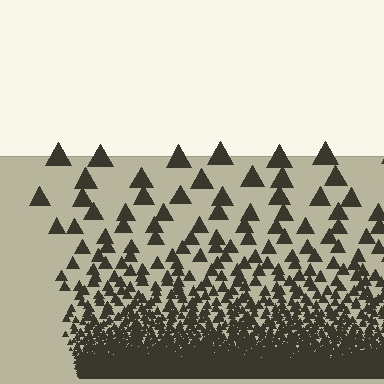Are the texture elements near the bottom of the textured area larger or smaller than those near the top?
Smaller. The gradient is inverted — elements near the bottom are smaller and denser.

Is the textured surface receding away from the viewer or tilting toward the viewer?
The surface appears to tilt toward the viewer. Texture elements get larger and sparser toward the top.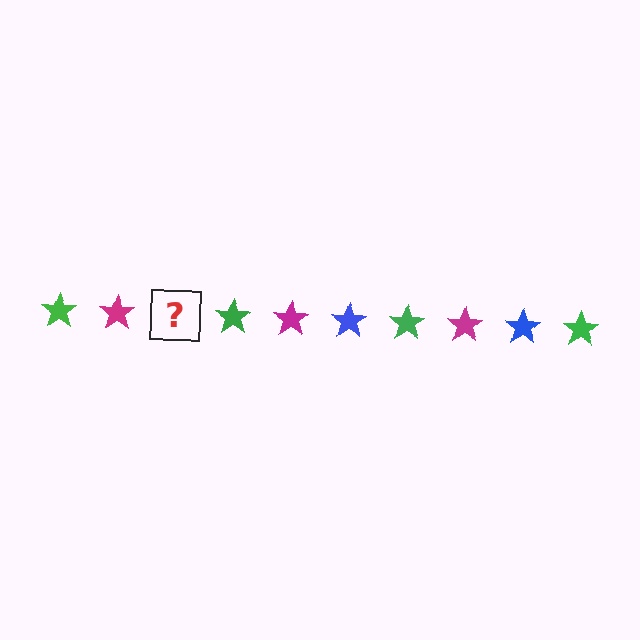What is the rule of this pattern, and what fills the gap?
The rule is that the pattern cycles through green, magenta, blue stars. The gap should be filled with a blue star.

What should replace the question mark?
The question mark should be replaced with a blue star.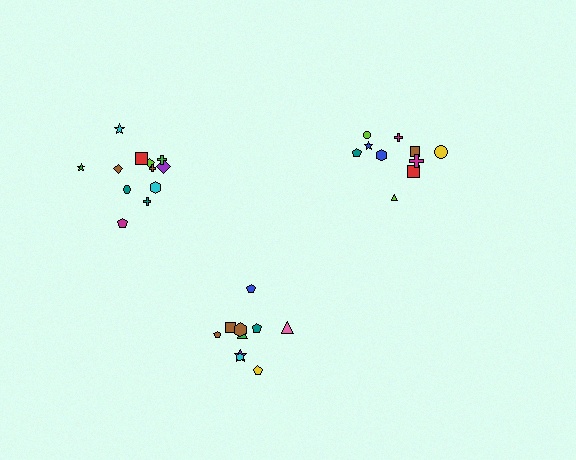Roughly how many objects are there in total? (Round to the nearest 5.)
Roughly 30 objects in total.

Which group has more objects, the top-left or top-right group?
The top-left group.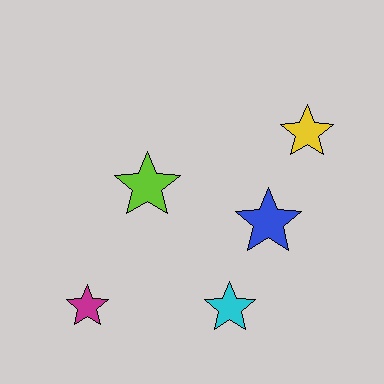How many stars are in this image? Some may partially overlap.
There are 5 stars.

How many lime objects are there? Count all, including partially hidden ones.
There is 1 lime object.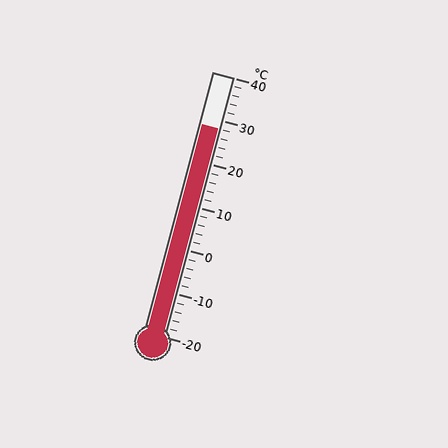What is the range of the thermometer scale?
The thermometer scale ranges from -20°C to 40°C.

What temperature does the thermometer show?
The thermometer shows approximately 28°C.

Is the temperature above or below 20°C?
The temperature is above 20°C.